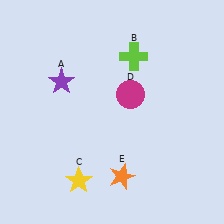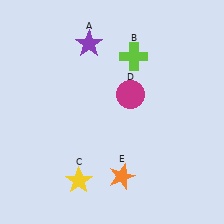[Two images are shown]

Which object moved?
The purple star (A) moved up.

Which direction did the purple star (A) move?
The purple star (A) moved up.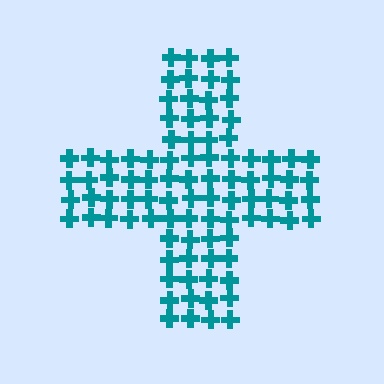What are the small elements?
The small elements are crosses.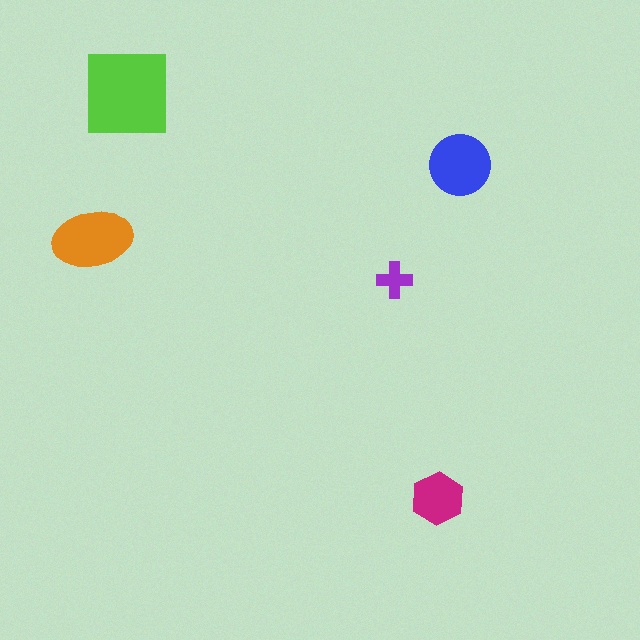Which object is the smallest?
The purple cross.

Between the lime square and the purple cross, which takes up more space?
The lime square.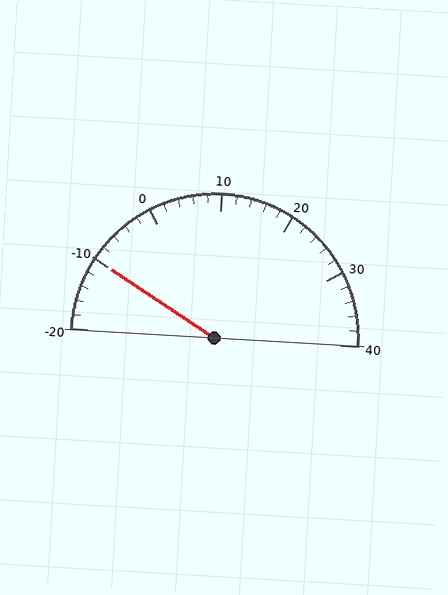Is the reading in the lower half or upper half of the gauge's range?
The reading is in the lower half of the range (-20 to 40).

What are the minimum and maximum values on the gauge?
The gauge ranges from -20 to 40.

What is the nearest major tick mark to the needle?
The nearest major tick mark is -10.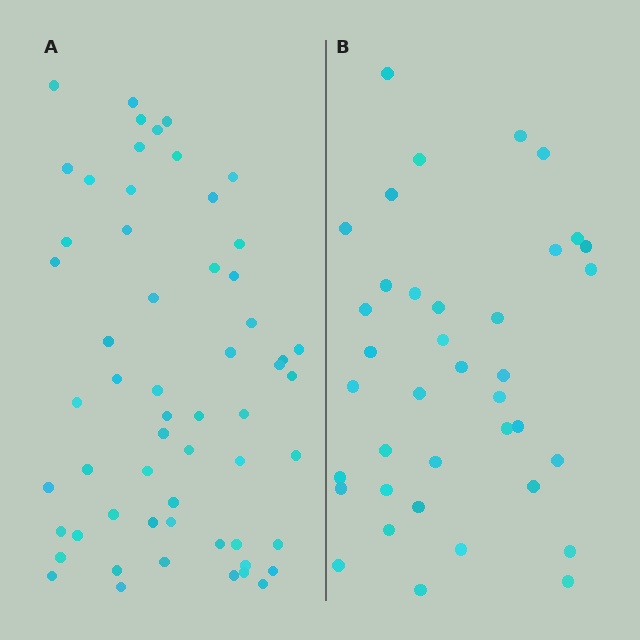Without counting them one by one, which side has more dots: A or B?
Region A (the left region) has more dots.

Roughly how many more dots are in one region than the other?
Region A has approximately 20 more dots than region B.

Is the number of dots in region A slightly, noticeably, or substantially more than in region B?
Region A has substantially more. The ratio is roughly 1.5 to 1.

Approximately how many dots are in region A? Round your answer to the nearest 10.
About 60 dots. (The exact count is 58, which rounds to 60.)